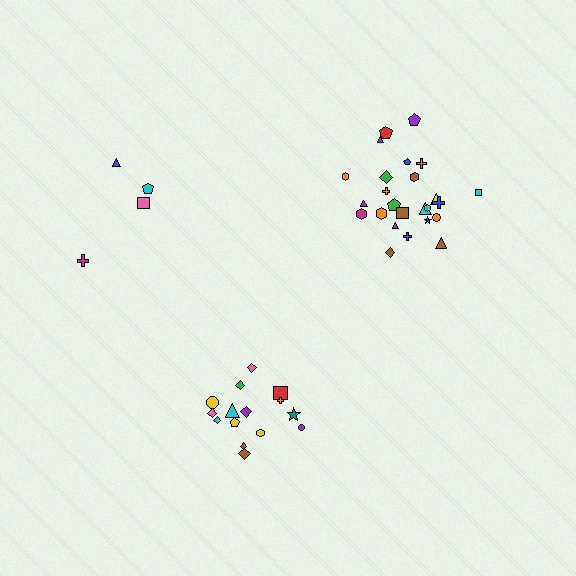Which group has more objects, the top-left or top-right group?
The top-right group.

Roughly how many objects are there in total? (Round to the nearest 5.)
Roughly 45 objects in total.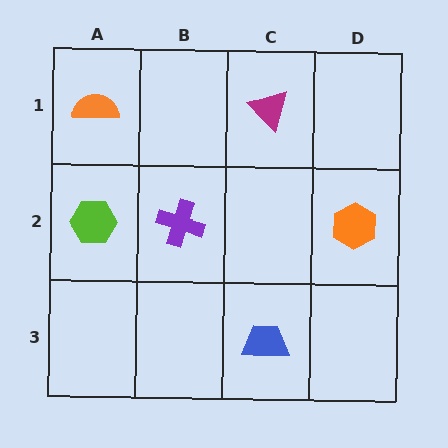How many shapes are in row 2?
3 shapes.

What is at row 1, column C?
A magenta triangle.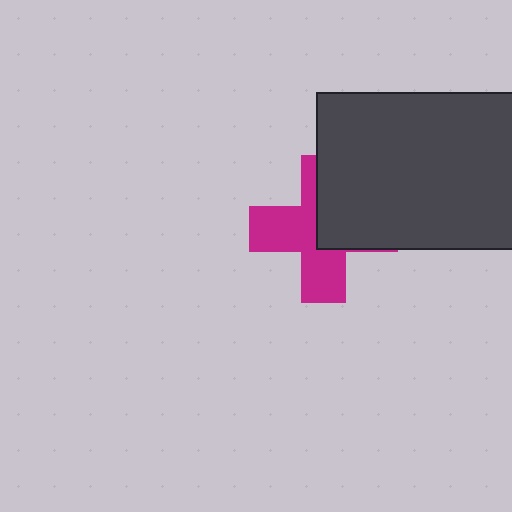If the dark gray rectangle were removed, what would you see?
You would see the complete magenta cross.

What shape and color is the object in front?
The object in front is a dark gray rectangle.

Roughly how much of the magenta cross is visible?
About half of it is visible (roughly 55%).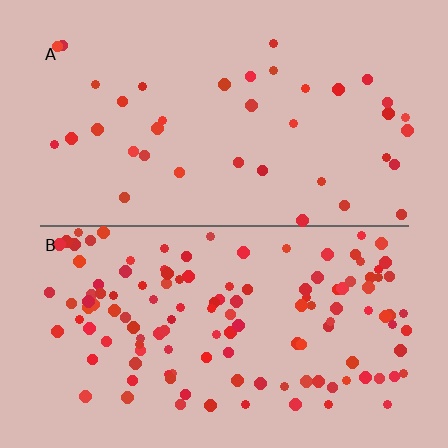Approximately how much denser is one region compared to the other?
Approximately 3.3× — region B over region A.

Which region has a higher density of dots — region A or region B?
B (the bottom).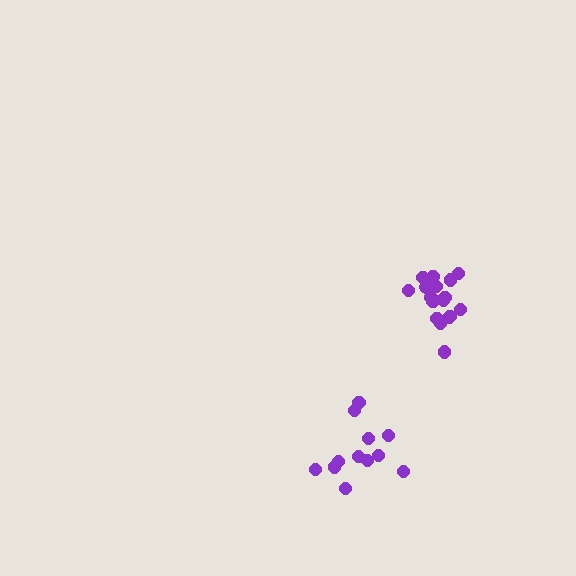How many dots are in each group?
Group 1: 17 dots, Group 2: 12 dots (29 total).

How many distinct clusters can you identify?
There are 2 distinct clusters.